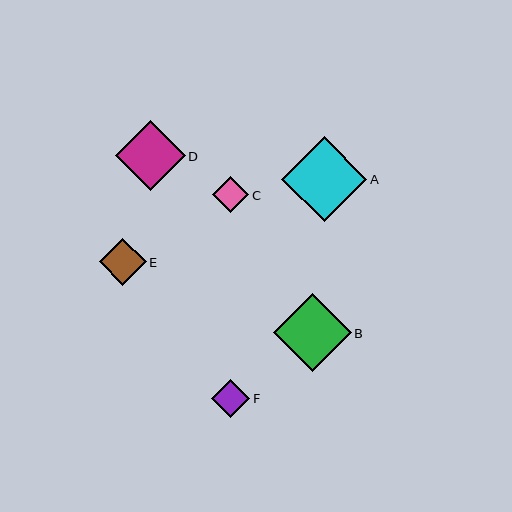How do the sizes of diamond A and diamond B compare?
Diamond A and diamond B are approximately the same size.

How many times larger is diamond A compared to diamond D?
Diamond A is approximately 1.2 times the size of diamond D.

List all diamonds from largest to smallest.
From largest to smallest: A, B, D, E, F, C.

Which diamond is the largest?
Diamond A is the largest with a size of approximately 85 pixels.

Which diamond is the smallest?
Diamond C is the smallest with a size of approximately 36 pixels.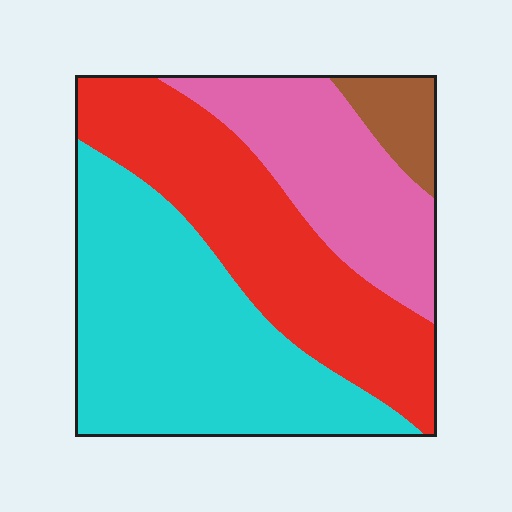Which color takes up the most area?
Cyan, at roughly 40%.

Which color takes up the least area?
Brown, at roughly 5%.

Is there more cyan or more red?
Cyan.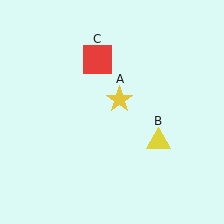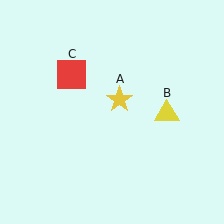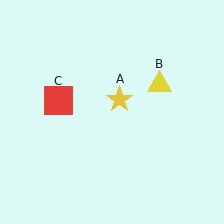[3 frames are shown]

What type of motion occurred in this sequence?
The yellow triangle (object B), red square (object C) rotated counterclockwise around the center of the scene.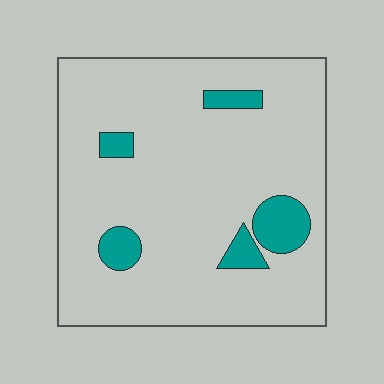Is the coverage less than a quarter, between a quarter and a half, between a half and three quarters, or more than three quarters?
Less than a quarter.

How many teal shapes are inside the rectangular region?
5.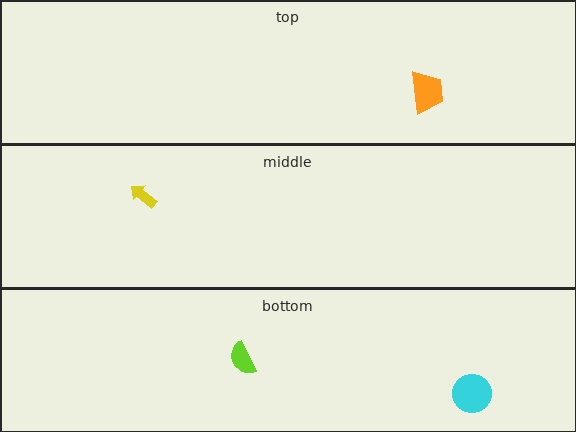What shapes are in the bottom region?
The lime semicircle, the cyan circle.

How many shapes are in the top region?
1.